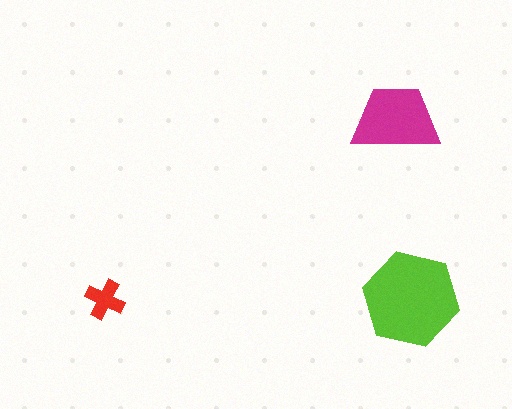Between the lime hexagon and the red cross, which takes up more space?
The lime hexagon.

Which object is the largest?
The lime hexagon.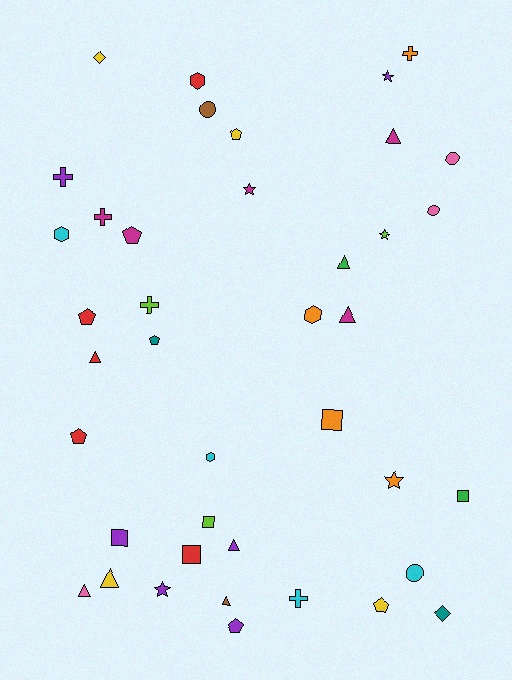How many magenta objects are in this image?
There are 5 magenta objects.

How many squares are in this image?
There are 5 squares.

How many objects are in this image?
There are 40 objects.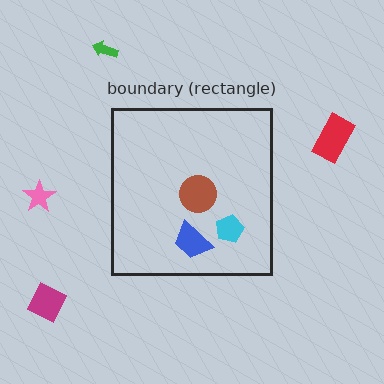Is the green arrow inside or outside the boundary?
Outside.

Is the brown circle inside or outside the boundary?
Inside.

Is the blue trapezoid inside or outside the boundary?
Inside.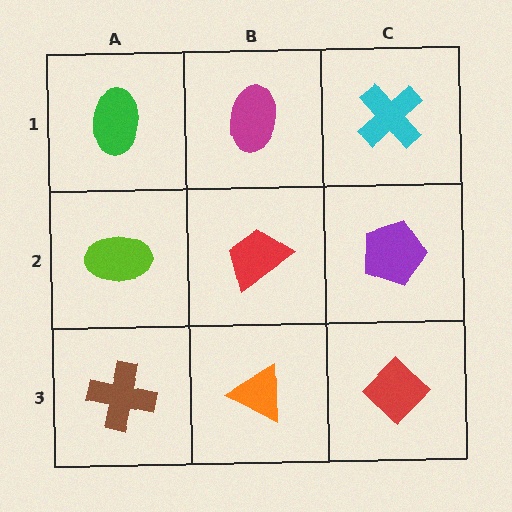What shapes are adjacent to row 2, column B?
A magenta ellipse (row 1, column B), an orange triangle (row 3, column B), a lime ellipse (row 2, column A), a purple pentagon (row 2, column C).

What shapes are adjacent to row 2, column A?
A green ellipse (row 1, column A), a brown cross (row 3, column A), a red trapezoid (row 2, column B).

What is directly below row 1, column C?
A purple pentagon.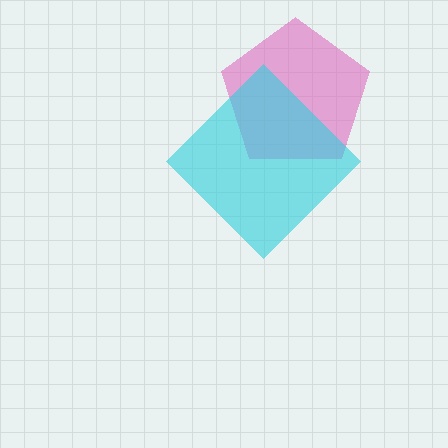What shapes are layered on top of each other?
The layered shapes are: a pink pentagon, a cyan diamond.